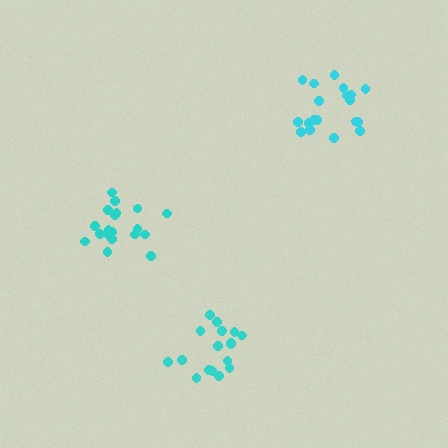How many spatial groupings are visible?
There are 3 spatial groupings.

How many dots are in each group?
Group 1: 19 dots, Group 2: 17 dots, Group 3: 19 dots (55 total).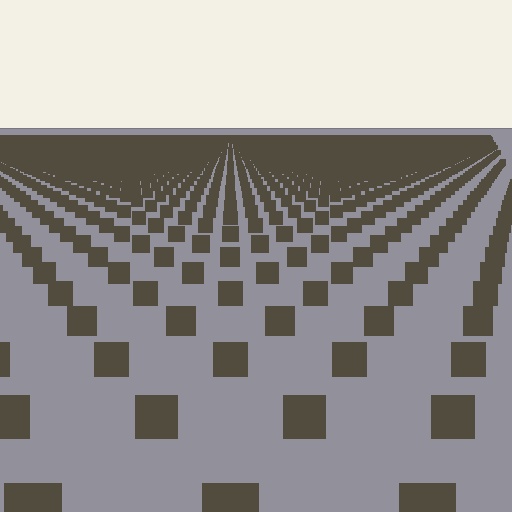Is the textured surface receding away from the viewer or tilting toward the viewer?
The surface is receding away from the viewer. Texture elements get smaller and denser toward the top.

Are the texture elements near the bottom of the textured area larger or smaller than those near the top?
Larger. Near the bottom, elements are closer to the viewer and appear at a bigger on-screen size.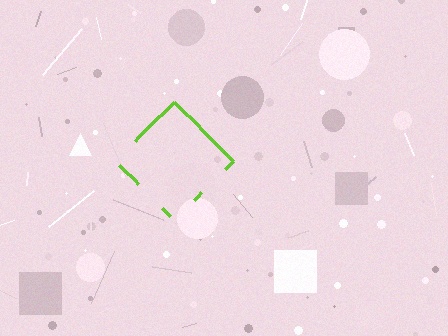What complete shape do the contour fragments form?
The contour fragments form a diamond.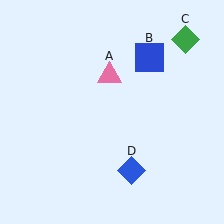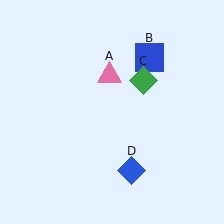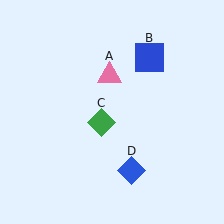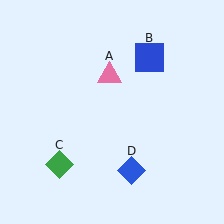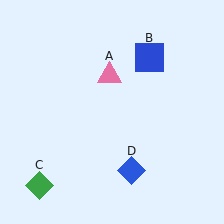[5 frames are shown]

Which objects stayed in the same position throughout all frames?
Pink triangle (object A) and blue square (object B) and blue diamond (object D) remained stationary.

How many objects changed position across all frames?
1 object changed position: green diamond (object C).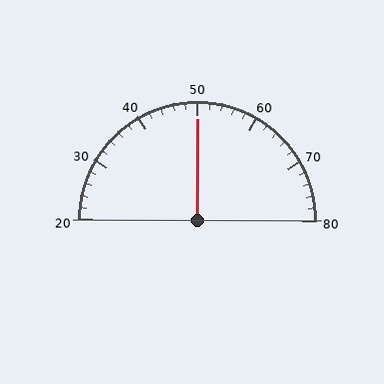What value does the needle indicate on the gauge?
The needle indicates approximately 50.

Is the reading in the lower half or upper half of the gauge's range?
The reading is in the upper half of the range (20 to 80).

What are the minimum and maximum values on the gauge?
The gauge ranges from 20 to 80.